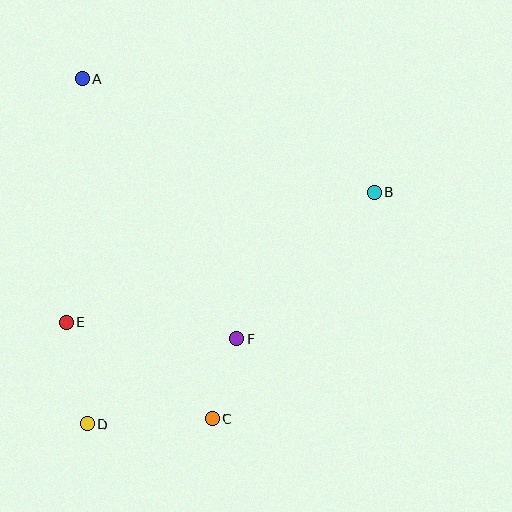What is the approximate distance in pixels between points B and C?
The distance between B and C is approximately 278 pixels.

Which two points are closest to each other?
Points C and F are closest to each other.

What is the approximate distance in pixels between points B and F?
The distance between B and F is approximately 201 pixels.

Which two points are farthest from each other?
Points B and D are farthest from each other.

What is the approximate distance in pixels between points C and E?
The distance between C and E is approximately 175 pixels.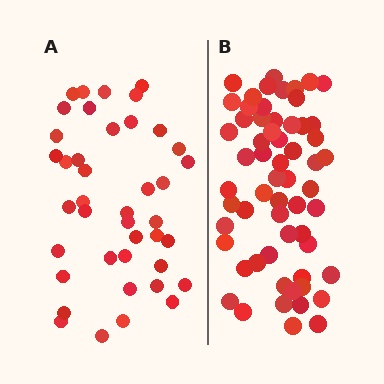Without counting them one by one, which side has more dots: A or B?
Region B (the right region) has more dots.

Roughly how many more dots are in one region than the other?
Region B has approximately 20 more dots than region A.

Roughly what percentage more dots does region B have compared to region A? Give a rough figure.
About 45% more.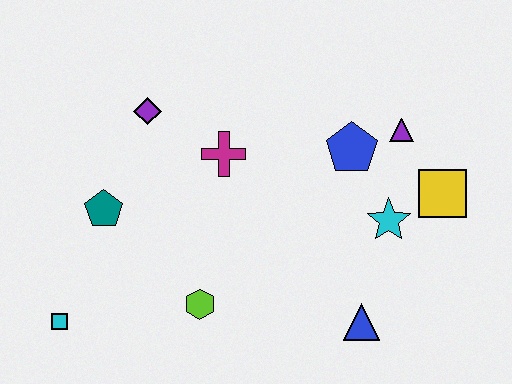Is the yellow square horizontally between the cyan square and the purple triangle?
No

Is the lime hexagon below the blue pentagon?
Yes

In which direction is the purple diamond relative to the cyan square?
The purple diamond is above the cyan square.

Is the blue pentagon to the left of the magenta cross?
No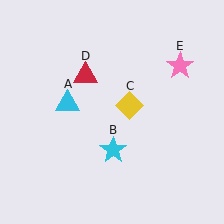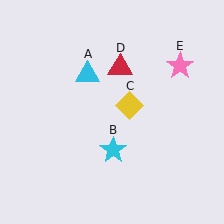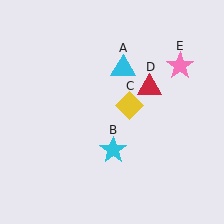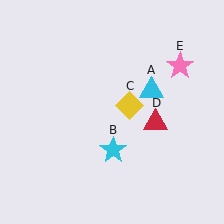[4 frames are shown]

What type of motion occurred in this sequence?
The cyan triangle (object A), red triangle (object D) rotated clockwise around the center of the scene.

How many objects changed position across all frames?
2 objects changed position: cyan triangle (object A), red triangle (object D).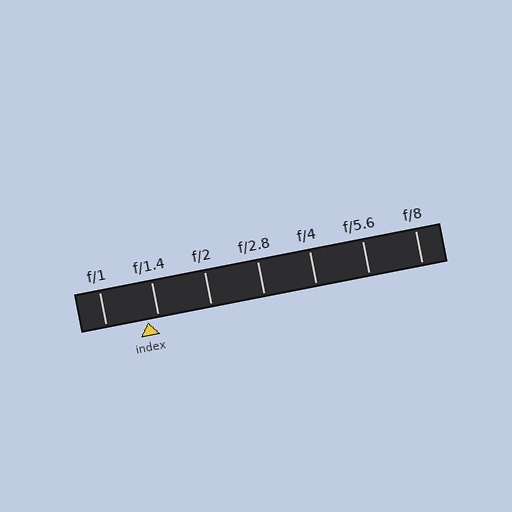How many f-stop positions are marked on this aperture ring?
There are 7 f-stop positions marked.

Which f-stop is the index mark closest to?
The index mark is closest to f/1.4.